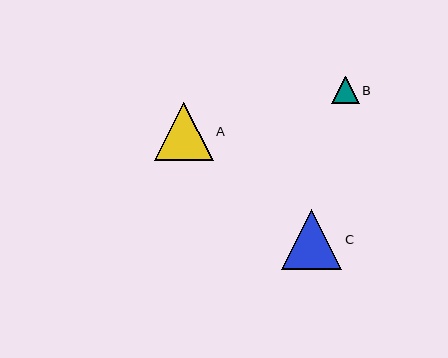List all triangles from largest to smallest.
From largest to smallest: C, A, B.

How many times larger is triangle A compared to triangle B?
Triangle A is approximately 2.1 times the size of triangle B.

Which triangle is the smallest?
Triangle B is the smallest with a size of approximately 27 pixels.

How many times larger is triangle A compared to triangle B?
Triangle A is approximately 2.1 times the size of triangle B.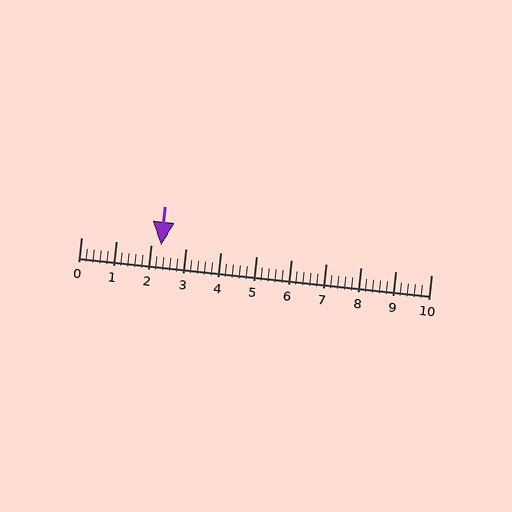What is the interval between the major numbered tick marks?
The major tick marks are spaced 1 units apart.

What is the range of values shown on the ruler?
The ruler shows values from 0 to 10.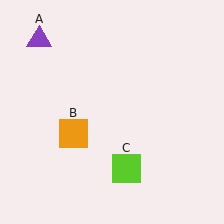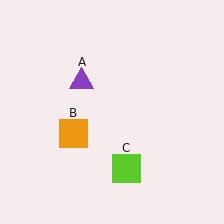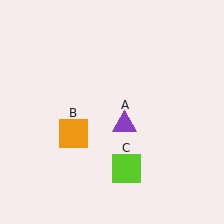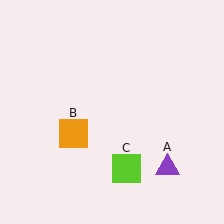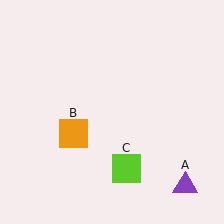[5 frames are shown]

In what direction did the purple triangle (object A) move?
The purple triangle (object A) moved down and to the right.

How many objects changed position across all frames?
1 object changed position: purple triangle (object A).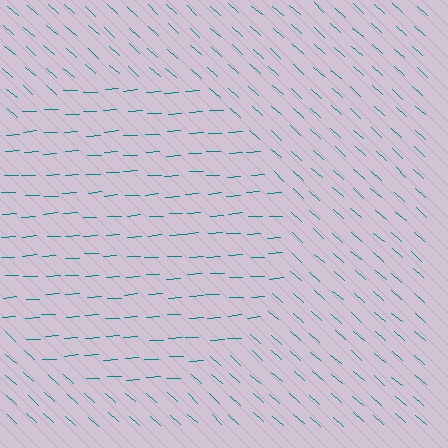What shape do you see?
I see a circle.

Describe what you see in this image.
The image is filled with small teal line segments. A circle region in the image has lines oriented differently from the surrounding lines, creating a visible texture boundary.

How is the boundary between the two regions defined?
The boundary is defined purely by a change in line orientation (approximately 45 degrees difference). All lines are the same color and thickness.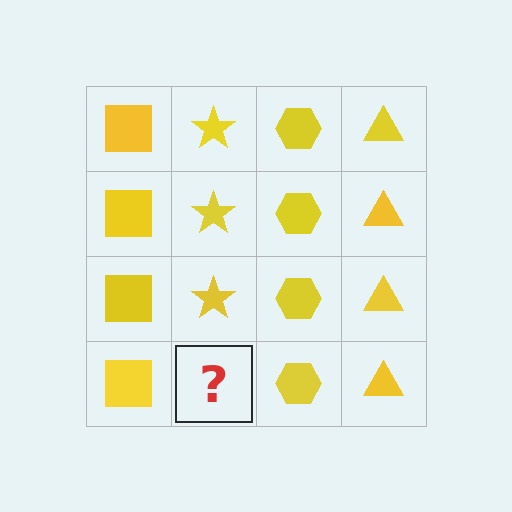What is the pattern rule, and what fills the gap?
The rule is that each column has a consistent shape. The gap should be filled with a yellow star.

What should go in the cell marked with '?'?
The missing cell should contain a yellow star.